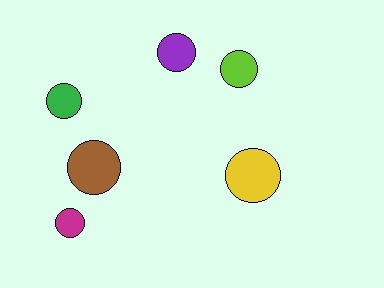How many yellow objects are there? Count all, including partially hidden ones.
There is 1 yellow object.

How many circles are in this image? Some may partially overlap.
There are 6 circles.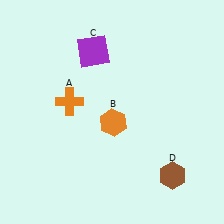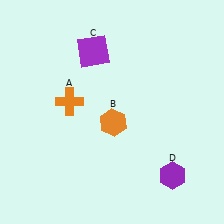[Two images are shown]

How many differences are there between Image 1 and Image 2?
There is 1 difference between the two images.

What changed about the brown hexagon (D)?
In Image 1, D is brown. In Image 2, it changed to purple.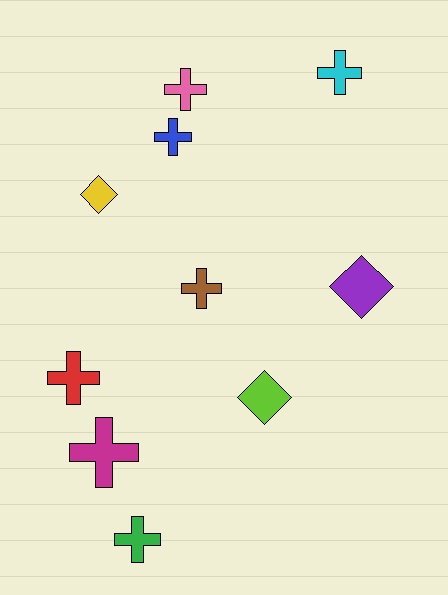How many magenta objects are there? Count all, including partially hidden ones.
There is 1 magenta object.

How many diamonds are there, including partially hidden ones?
There are 3 diamonds.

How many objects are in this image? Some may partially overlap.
There are 10 objects.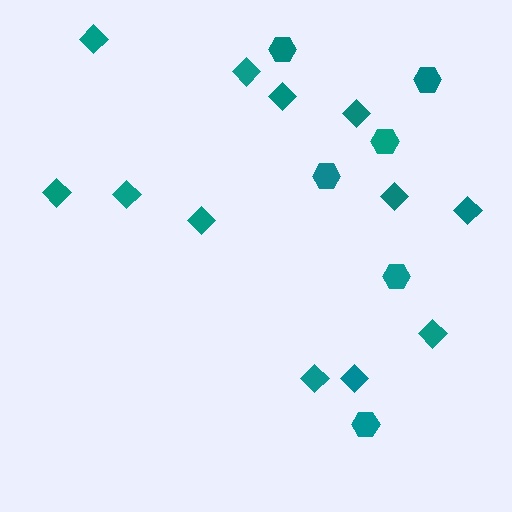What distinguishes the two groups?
There are 2 groups: one group of hexagons (6) and one group of diamonds (12).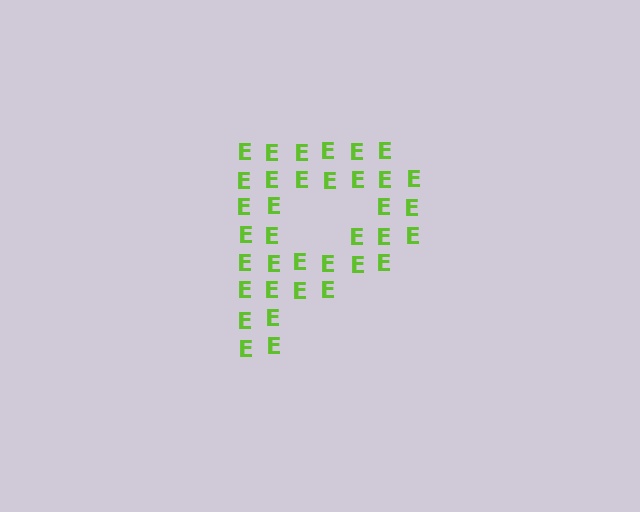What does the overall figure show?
The overall figure shows the letter P.